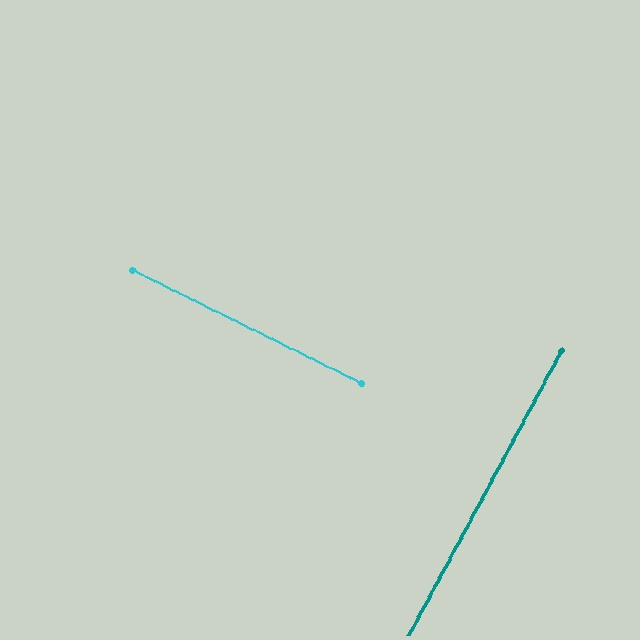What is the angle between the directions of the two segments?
Approximately 88 degrees.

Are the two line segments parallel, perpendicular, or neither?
Perpendicular — they meet at approximately 88°.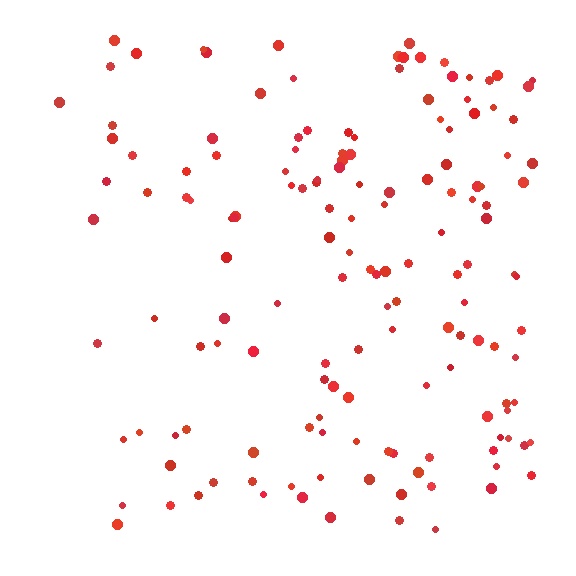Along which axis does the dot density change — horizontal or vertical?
Horizontal.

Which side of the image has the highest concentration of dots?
The right.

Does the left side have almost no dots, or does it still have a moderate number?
Still a moderate number, just noticeably fewer than the right.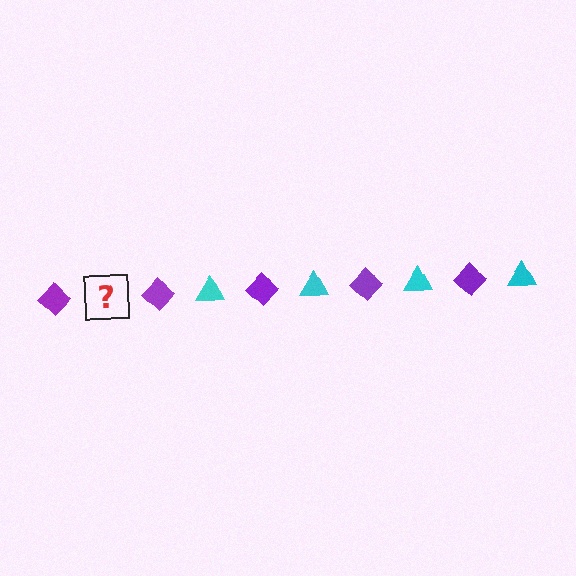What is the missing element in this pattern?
The missing element is a cyan triangle.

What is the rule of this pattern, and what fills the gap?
The rule is that the pattern alternates between purple diamond and cyan triangle. The gap should be filled with a cyan triangle.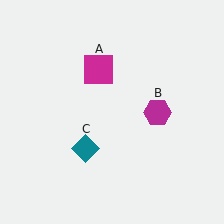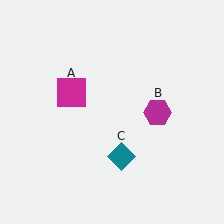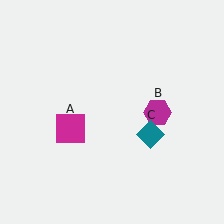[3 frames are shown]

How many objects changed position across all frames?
2 objects changed position: magenta square (object A), teal diamond (object C).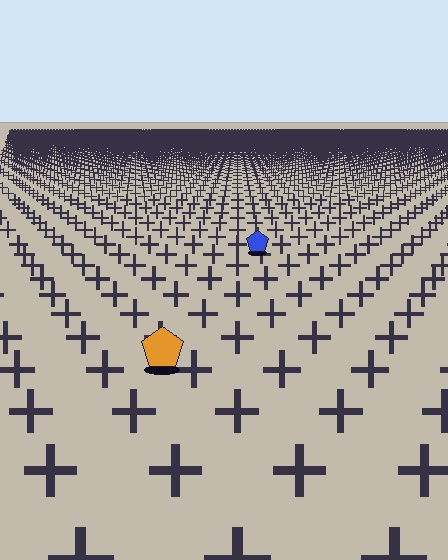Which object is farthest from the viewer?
The blue pentagon is farthest from the viewer. It appears smaller and the ground texture around it is denser.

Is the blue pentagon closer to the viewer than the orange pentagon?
No. The orange pentagon is closer — you can tell from the texture gradient: the ground texture is coarser near it.